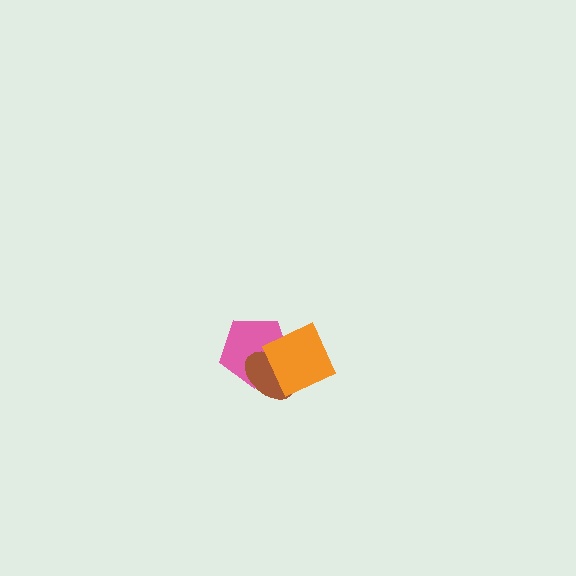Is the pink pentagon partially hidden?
Yes, it is partially covered by another shape.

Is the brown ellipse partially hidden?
Yes, it is partially covered by another shape.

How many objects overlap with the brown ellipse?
2 objects overlap with the brown ellipse.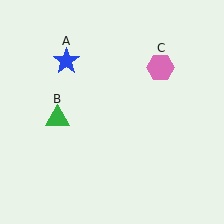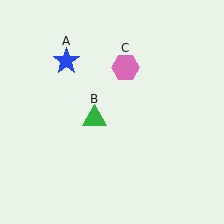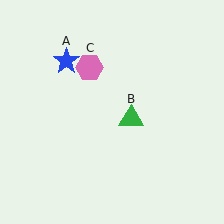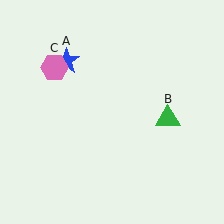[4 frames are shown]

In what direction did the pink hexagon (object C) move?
The pink hexagon (object C) moved left.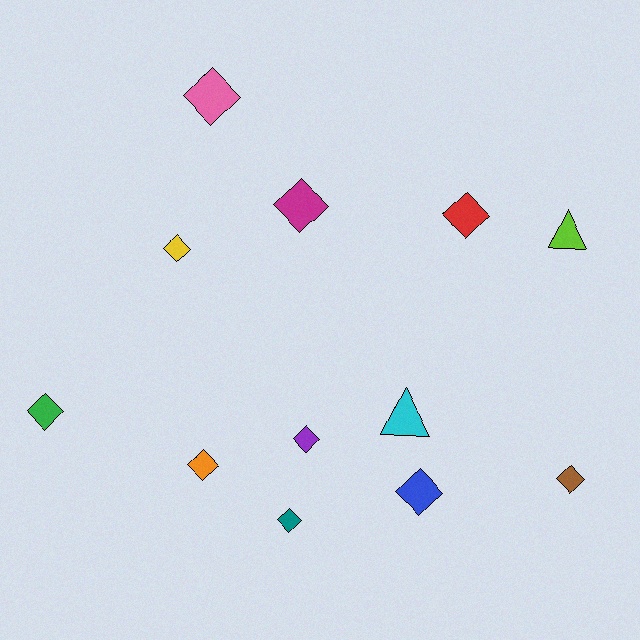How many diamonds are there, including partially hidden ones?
There are 10 diamonds.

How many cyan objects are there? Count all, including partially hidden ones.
There is 1 cyan object.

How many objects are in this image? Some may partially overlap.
There are 12 objects.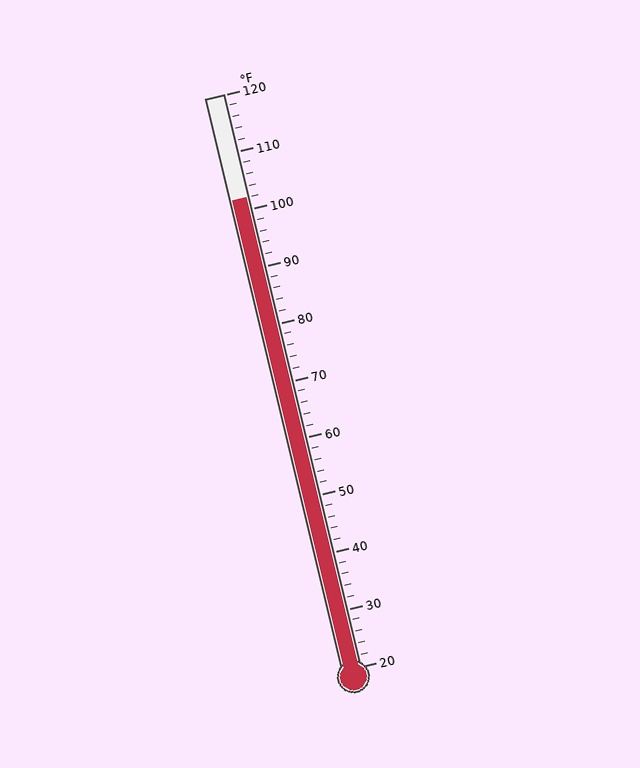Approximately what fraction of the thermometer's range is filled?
The thermometer is filled to approximately 80% of its range.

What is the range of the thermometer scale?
The thermometer scale ranges from 20°F to 120°F.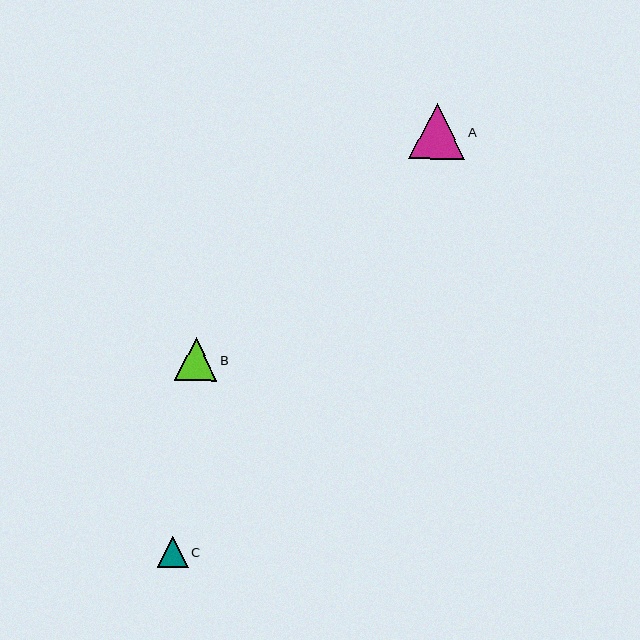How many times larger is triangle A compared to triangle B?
Triangle A is approximately 1.3 times the size of triangle B.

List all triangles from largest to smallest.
From largest to smallest: A, B, C.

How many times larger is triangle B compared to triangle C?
Triangle B is approximately 1.4 times the size of triangle C.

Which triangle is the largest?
Triangle A is the largest with a size of approximately 56 pixels.